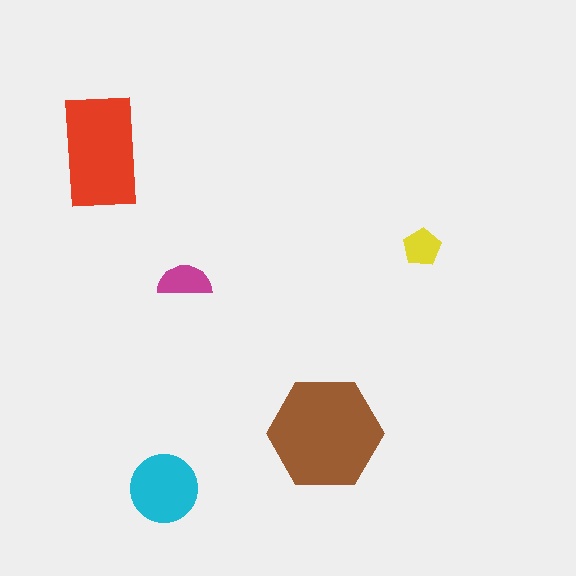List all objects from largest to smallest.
The brown hexagon, the red rectangle, the cyan circle, the magenta semicircle, the yellow pentagon.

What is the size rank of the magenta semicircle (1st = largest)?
4th.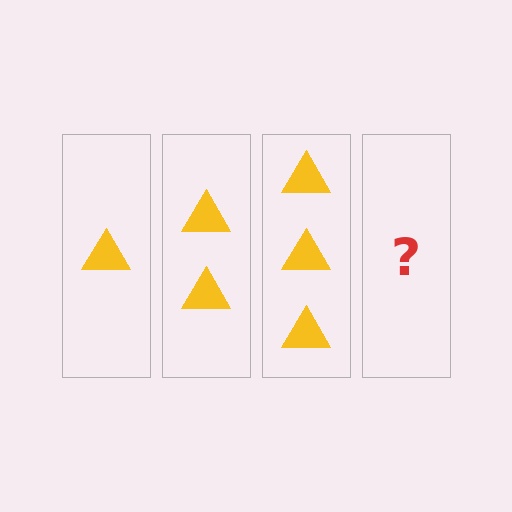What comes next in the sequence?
The next element should be 4 triangles.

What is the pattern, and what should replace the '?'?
The pattern is that each step adds one more triangle. The '?' should be 4 triangles.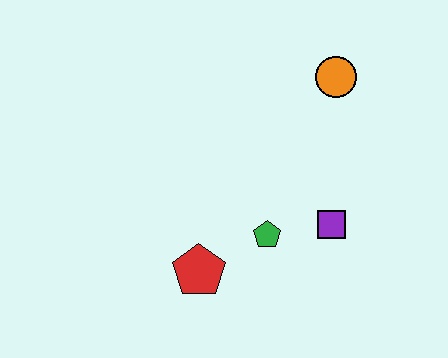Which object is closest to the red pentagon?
The green pentagon is closest to the red pentagon.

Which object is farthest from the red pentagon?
The orange circle is farthest from the red pentagon.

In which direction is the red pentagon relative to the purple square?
The red pentagon is to the left of the purple square.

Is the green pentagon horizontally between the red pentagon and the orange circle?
Yes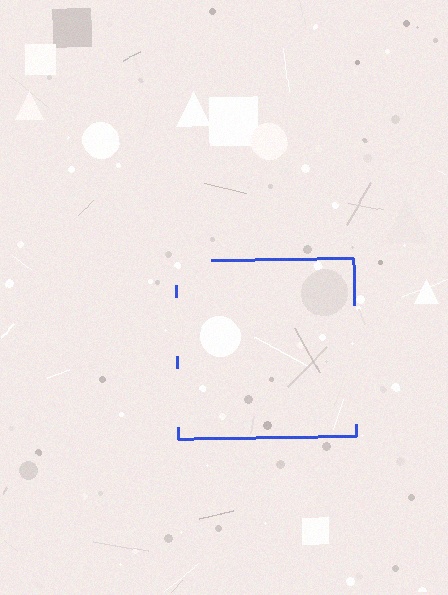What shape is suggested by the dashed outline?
The dashed outline suggests a square.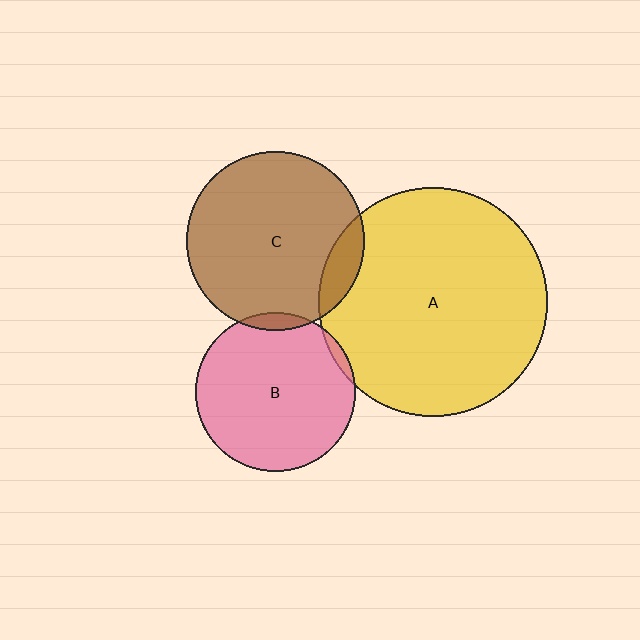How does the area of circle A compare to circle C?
Approximately 1.6 times.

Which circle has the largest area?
Circle A (yellow).